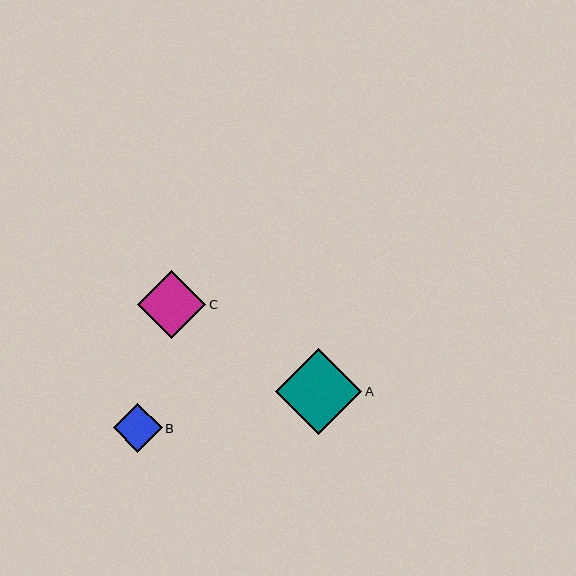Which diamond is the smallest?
Diamond B is the smallest with a size of approximately 49 pixels.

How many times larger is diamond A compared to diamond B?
Diamond A is approximately 1.8 times the size of diamond B.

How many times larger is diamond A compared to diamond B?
Diamond A is approximately 1.8 times the size of diamond B.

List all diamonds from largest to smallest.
From largest to smallest: A, C, B.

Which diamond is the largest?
Diamond A is the largest with a size of approximately 86 pixels.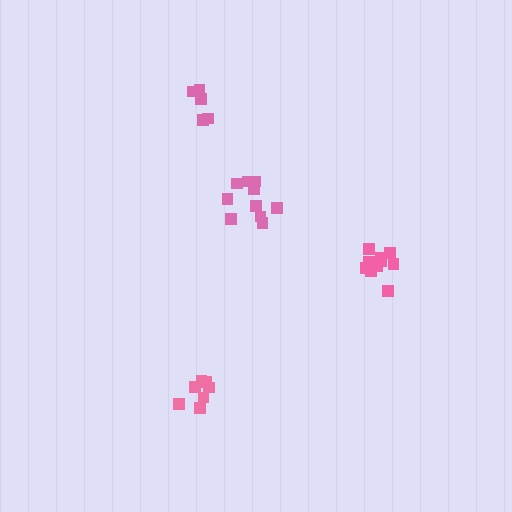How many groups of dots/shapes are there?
There are 4 groups.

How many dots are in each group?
Group 1: 7 dots, Group 2: 5 dots, Group 3: 10 dots, Group 4: 10 dots (32 total).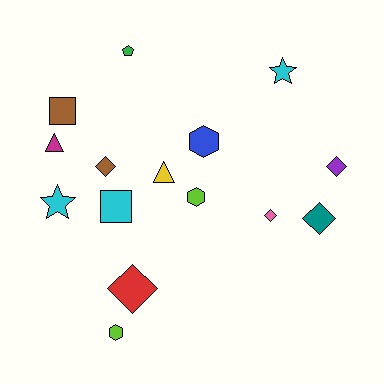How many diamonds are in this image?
There are 5 diamonds.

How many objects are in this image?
There are 15 objects.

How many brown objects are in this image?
There are 2 brown objects.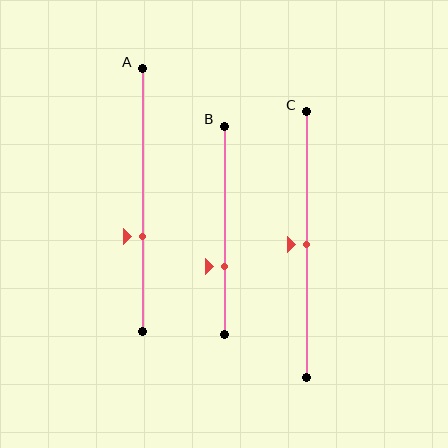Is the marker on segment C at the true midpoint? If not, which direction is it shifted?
Yes, the marker on segment C is at the true midpoint.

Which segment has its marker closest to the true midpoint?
Segment C has its marker closest to the true midpoint.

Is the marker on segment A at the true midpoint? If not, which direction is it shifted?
No, the marker on segment A is shifted downward by about 14% of the segment length.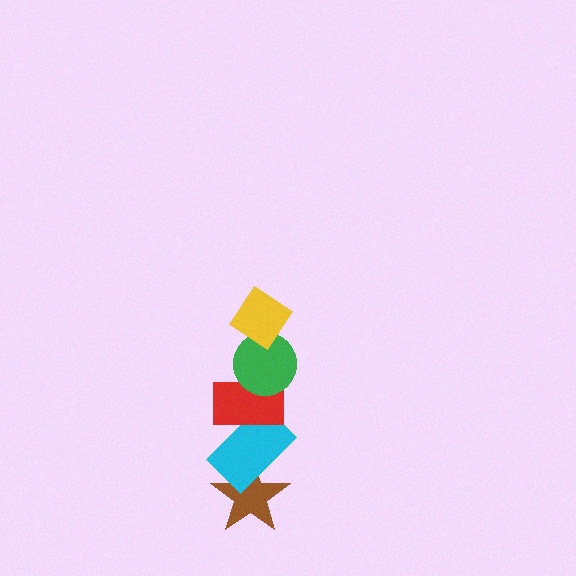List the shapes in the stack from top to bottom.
From top to bottom: the yellow diamond, the green circle, the red rectangle, the cyan rectangle, the brown star.